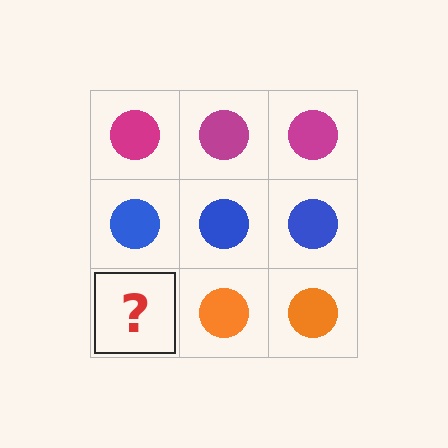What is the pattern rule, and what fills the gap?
The rule is that each row has a consistent color. The gap should be filled with an orange circle.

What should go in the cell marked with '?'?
The missing cell should contain an orange circle.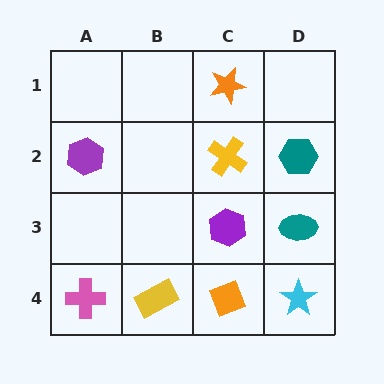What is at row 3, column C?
A purple hexagon.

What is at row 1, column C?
An orange star.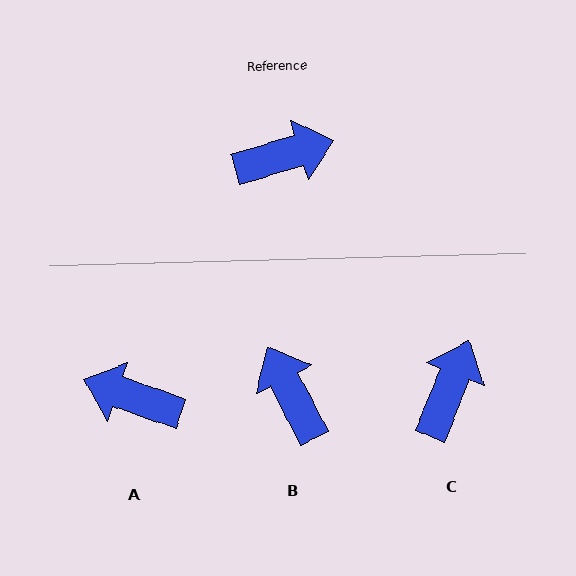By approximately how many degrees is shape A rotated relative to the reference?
Approximately 144 degrees counter-clockwise.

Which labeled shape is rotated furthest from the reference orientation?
A, about 144 degrees away.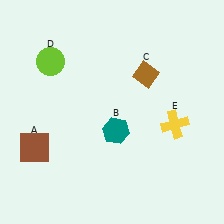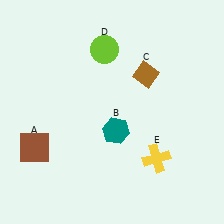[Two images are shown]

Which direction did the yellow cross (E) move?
The yellow cross (E) moved down.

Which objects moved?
The objects that moved are: the lime circle (D), the yellow cross (E).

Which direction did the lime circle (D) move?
The lime circle (D) moved right.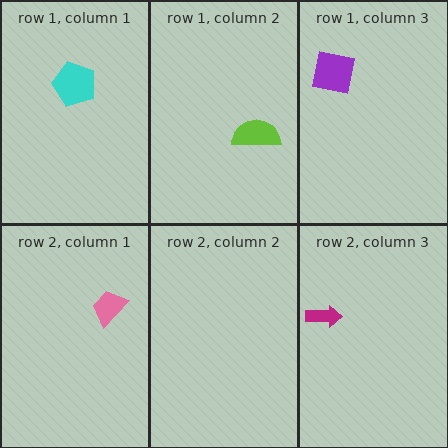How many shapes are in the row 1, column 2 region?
1.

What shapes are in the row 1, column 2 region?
The lime semicircle.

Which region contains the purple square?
The row 1, column 3 region.